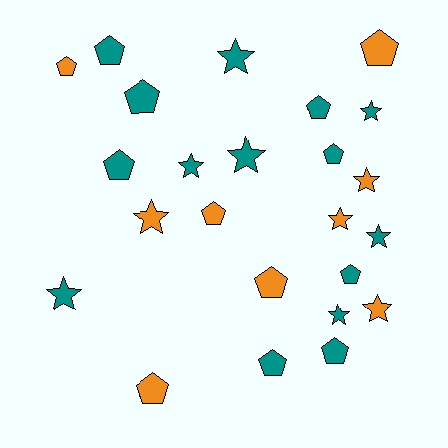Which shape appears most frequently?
Pentagon, with 13 objects.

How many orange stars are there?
There are 4 orange stars.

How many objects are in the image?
There are 24 objects.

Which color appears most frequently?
Teal, with 15 objects.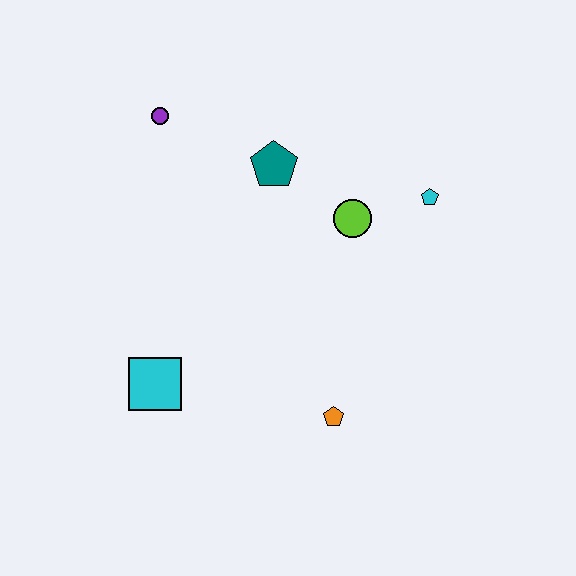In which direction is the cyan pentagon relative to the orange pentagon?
The cyan pentagon is above the orange pentagon.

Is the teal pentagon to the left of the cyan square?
No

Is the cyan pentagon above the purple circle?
No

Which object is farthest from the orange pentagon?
The purple circle is farthest from the orange pentagon.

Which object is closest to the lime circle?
The cyan pentagon is closest to the lime circle.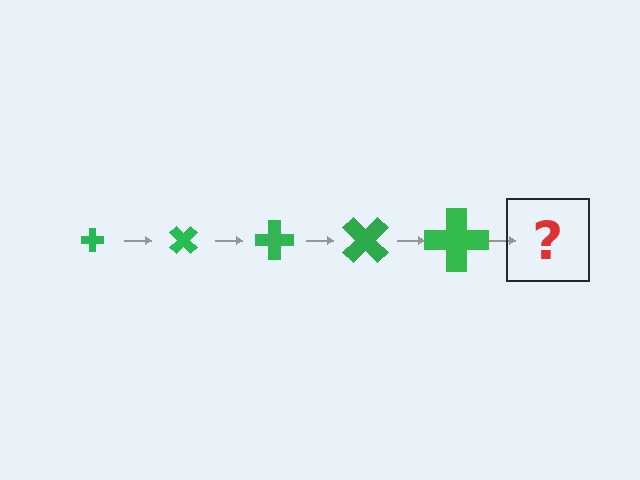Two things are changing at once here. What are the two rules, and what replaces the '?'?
The two rules are that the cross grows larger each step and it rotates 45 degrees each step. The '?' should be a cross, larger than the previous one and rotated 225 degrees from the start.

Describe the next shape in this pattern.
It should be a cross, larger than the previous one and rotated 225 degrees from the start.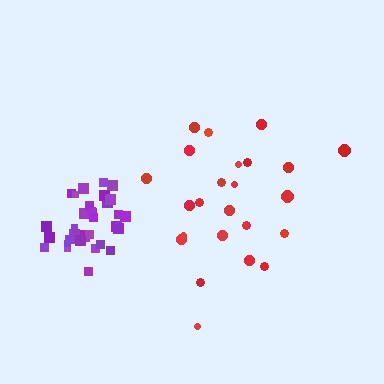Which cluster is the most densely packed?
Purple.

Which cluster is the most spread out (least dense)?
Red.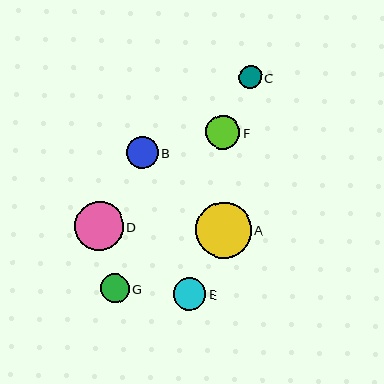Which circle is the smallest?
Circle C is the smallest with a size of approximately 23 pixels.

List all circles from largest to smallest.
From largest to smallest: A, D, F, E, B, G, C.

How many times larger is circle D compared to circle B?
Circle D is approximately 1.5 times the size of circle B.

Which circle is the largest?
Circle A is the largest with a size of approximately 56 pixels.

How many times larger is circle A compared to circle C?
Circle A is approximately 2.4 times the size of circle C.